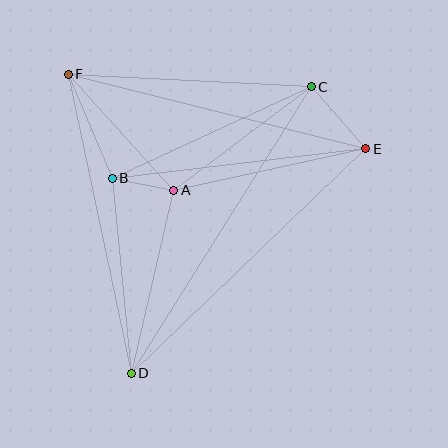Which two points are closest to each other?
Points A and B are closest to each other.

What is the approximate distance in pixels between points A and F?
The distance between A and F is approximately 157 pixels.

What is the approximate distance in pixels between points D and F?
The distance between D and F is approximately 306 pixels.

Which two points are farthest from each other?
Points C and D are farthest from each other.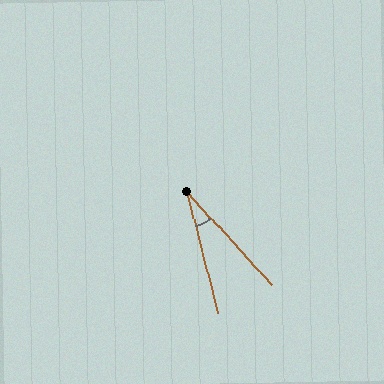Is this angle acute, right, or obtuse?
It is acute.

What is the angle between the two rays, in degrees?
Approximately 28 degrees.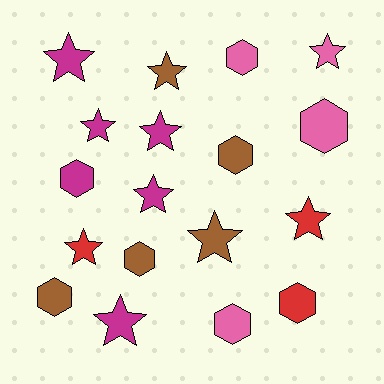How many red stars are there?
There are 2 red stars.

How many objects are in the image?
There are 18 objects.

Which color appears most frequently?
Magenta, with 6 objects.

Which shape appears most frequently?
Star, with 10 objects.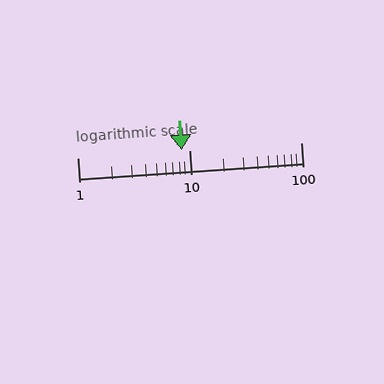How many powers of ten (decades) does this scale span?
The scale spans 2 decades, from 1 to 100.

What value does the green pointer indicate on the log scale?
The pointer indicates approximately 8.6.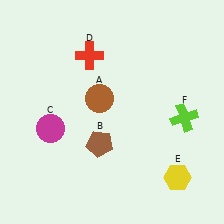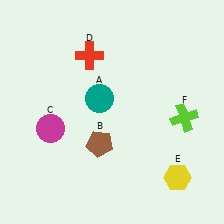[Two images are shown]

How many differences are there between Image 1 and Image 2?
There is 1 difference between the two images.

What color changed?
The circle (A) changed from brown in Image 1 to teal in Image 2.